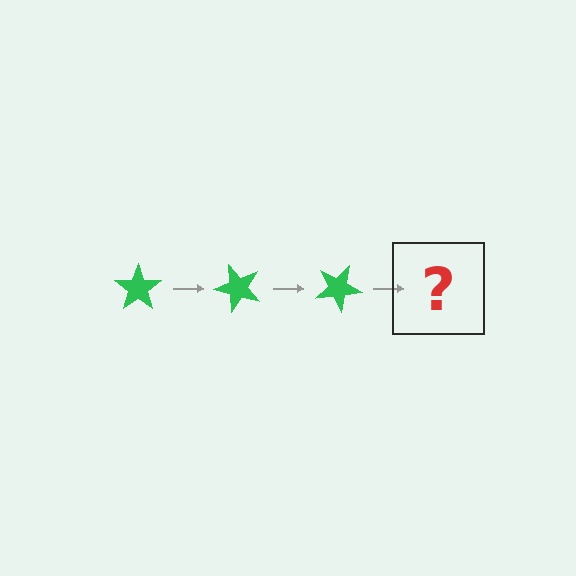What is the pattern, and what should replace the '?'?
The pattern is that the star rotates 50 degrees each step. The '?' should be a green star rotated 150 degrees.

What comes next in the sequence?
The next element should be a green star rotated 150 degrees.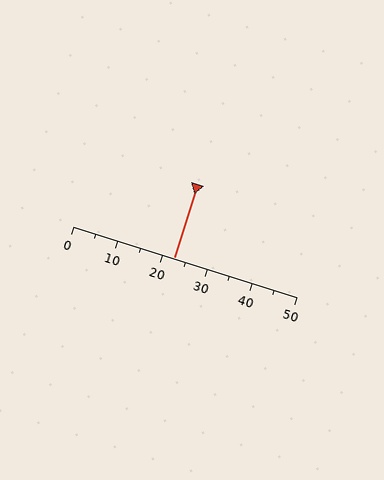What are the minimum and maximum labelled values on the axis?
The axis runs from 0 to 50.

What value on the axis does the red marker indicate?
The marker indicates approximately 22.5.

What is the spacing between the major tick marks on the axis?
The major ticks are spaced 10 apart.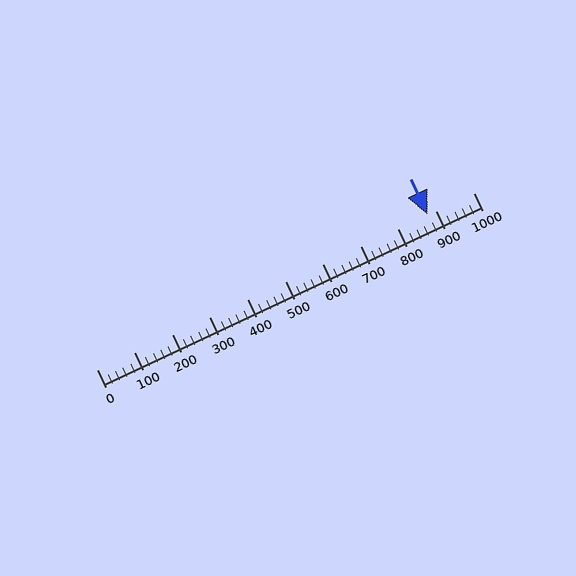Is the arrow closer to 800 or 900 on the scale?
The arrow is closer to 900.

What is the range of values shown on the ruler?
The ruler shows values from 0 to 1000.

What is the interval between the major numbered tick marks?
The major tick marks are spaced 100 units apart.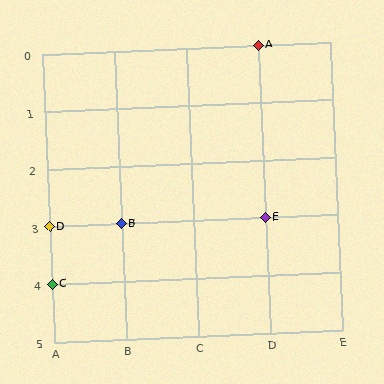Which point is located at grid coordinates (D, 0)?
Point A is at (D, 0).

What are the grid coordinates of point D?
Point D is at grid coordinates (A, 3).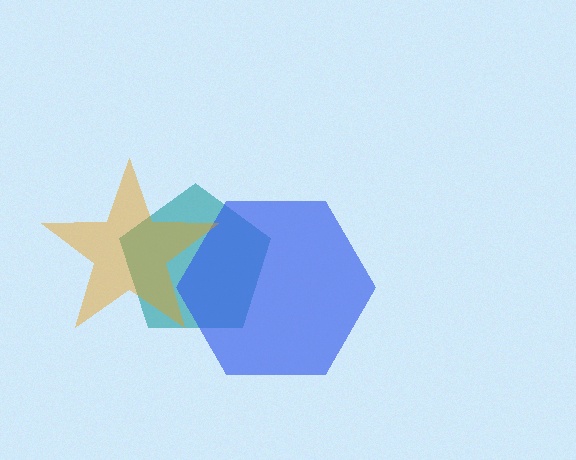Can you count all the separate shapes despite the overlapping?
Yes, there are 3 separate shapes.